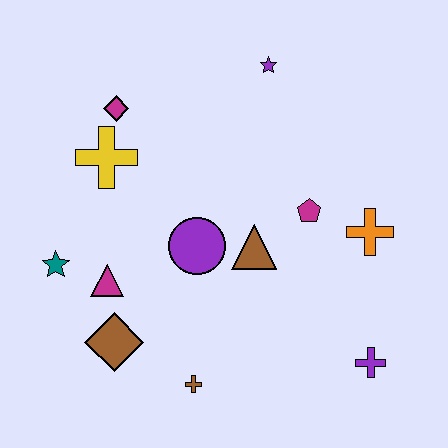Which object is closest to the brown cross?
The brown diamond is closest to the brown cross.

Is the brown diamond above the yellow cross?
No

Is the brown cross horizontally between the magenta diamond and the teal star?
No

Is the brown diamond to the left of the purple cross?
Yes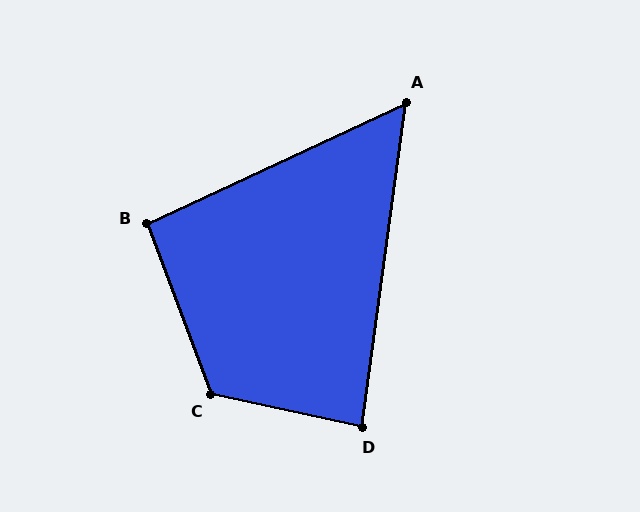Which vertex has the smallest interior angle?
A, at approximately 57 degrees.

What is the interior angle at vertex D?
Approximately 85 degrees (approximately right).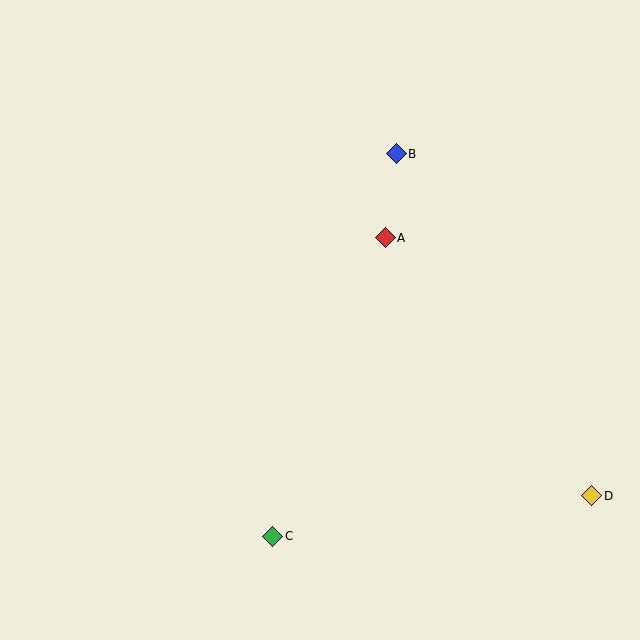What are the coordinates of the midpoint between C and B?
The midpoint between C and B is at (334, 345).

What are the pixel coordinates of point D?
Point D is at (592, 496).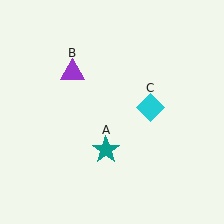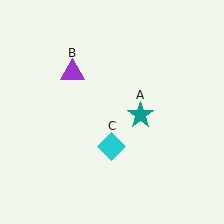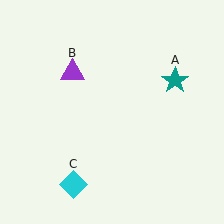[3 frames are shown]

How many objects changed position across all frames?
2 objects changed position: teal star (object A), cyan diamond (object C).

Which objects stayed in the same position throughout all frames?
Purple triangle (object B) remained stationary.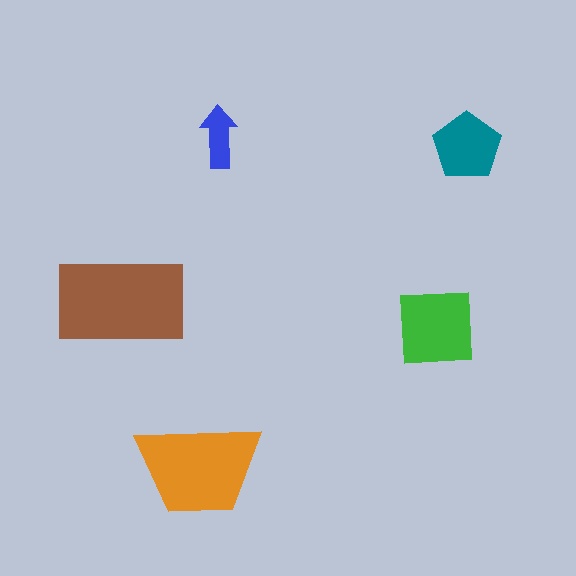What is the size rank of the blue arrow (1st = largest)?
5th.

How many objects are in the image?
There are 5 objects in the image.